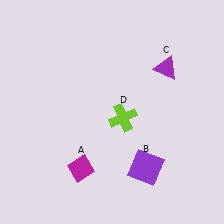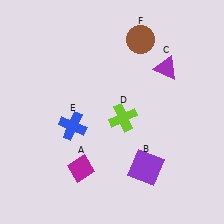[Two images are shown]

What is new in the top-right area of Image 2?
A brown circle (F) was added in the top-right area of Image 2.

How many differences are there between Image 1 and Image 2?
There are 2 differences between the two images.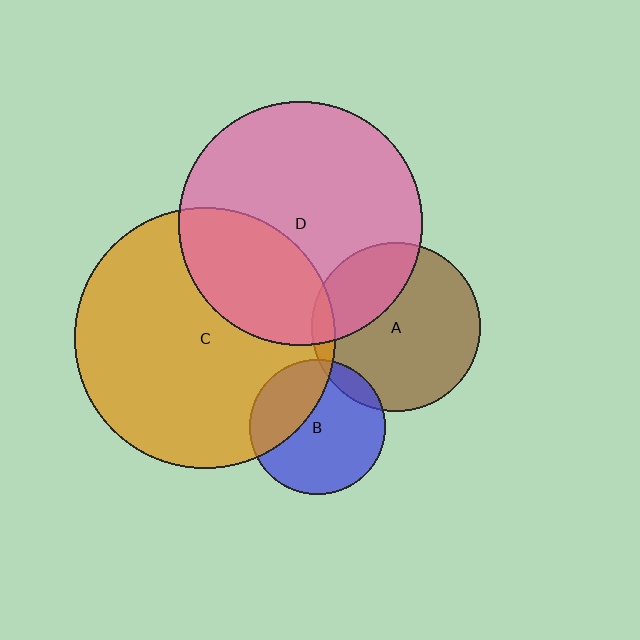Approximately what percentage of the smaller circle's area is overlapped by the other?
Approximately 30%.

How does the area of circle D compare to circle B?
Approximately 3.3 times.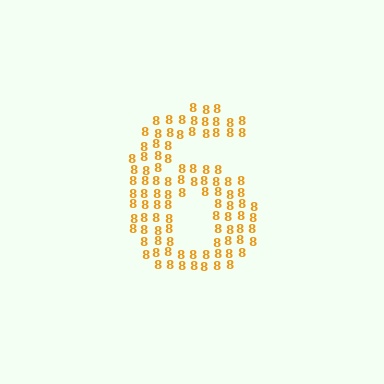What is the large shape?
The large shape is the digit 6.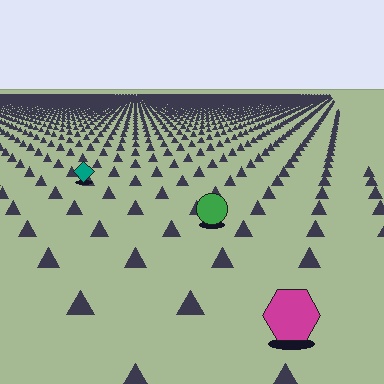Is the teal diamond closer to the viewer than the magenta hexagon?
No. The magenta hexagon is closer — you can tell from the texture gradient: the ground texture is coarser near it.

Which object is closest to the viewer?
The magenta hexagon is closest. The texture marks near it are larger and more spread out.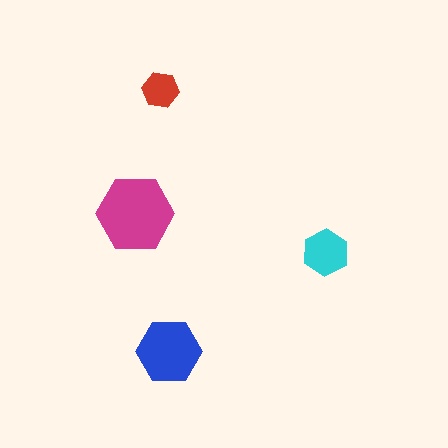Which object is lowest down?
The blue hexagon is bottommost.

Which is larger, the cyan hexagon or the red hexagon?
The cyan one.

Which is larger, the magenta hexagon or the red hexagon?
The magenta one.